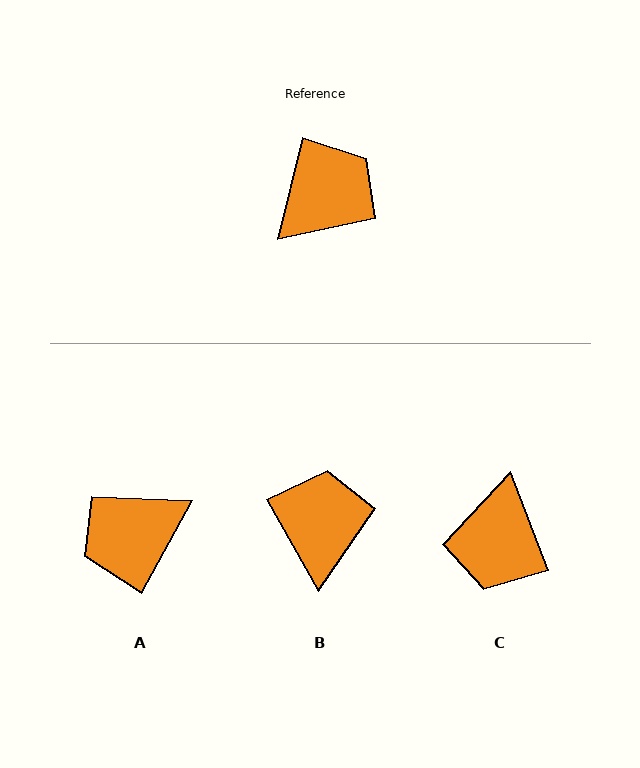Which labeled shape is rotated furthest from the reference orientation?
A, about 165 degrees away.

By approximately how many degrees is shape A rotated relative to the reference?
Approximately 165 degrees counter-clockwise.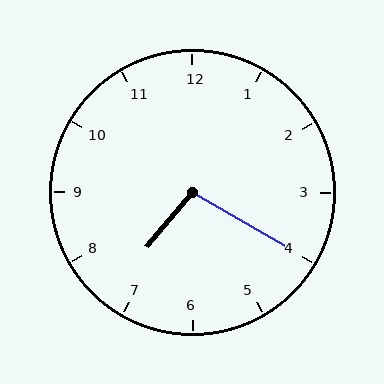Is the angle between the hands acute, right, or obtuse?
It is obtuse.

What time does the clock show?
7:20.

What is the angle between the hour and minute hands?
Approximately 100 degrees.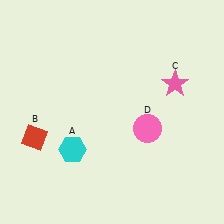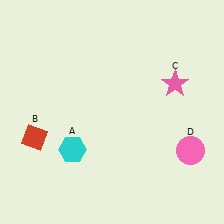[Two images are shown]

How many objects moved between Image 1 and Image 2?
1 object moved between the two images.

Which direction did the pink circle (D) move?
The pink circle (D) moved right.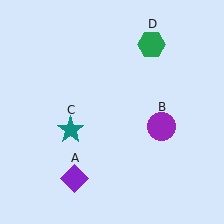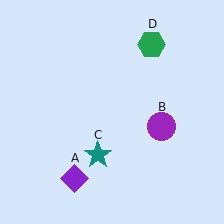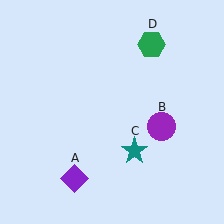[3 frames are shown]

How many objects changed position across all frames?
1 object changed position: teal star (object C).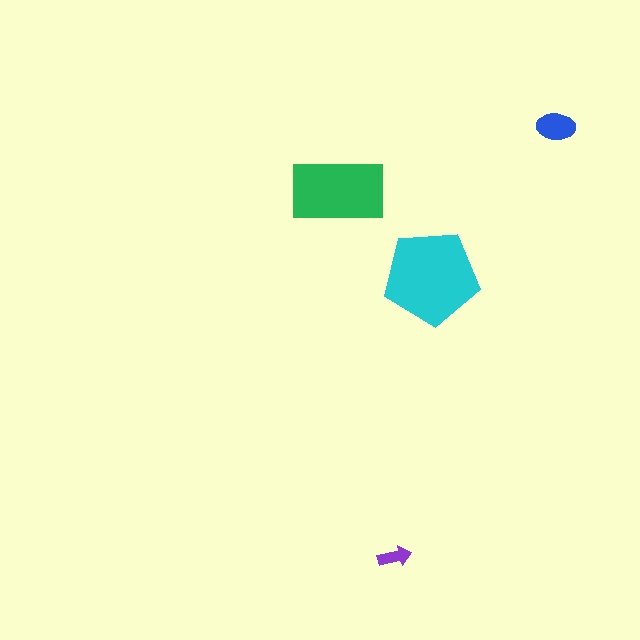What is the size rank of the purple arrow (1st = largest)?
4th.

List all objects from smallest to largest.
The purple arrow, the blue ellipse, the green rectangle, the cyan pentagon.